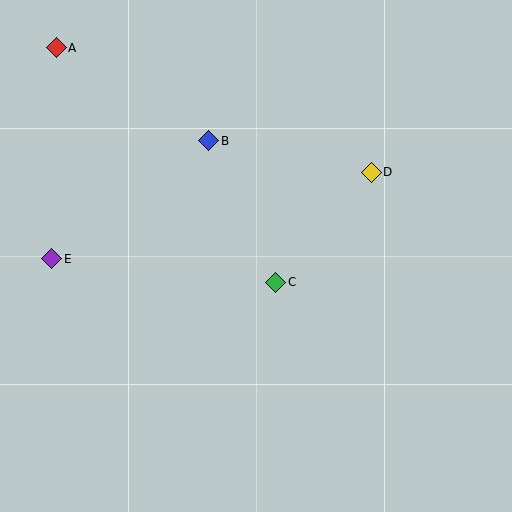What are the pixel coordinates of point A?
Point A is at (56, 48).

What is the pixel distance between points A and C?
The distance between A and C is 321 pixels.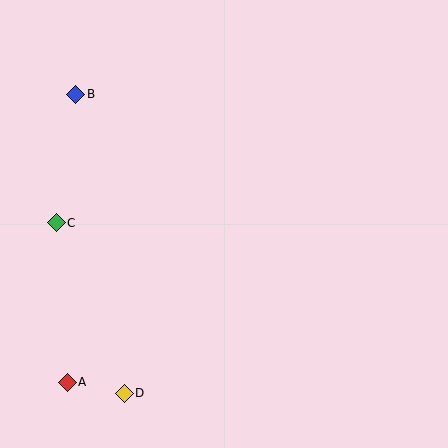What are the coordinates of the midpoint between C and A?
The midpoint between C and A is at (62, 303).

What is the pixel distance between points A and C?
The distance between A and C is 160 pixels.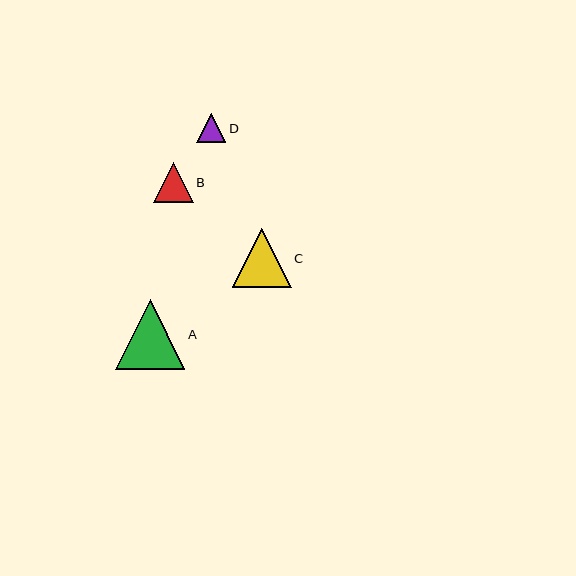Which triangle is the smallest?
Triangle D is the smallest with a size of approximately 30 pixels.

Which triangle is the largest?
Triangle A is the largest with a size of approximately 70 pixels.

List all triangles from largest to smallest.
From largest to smallest: A, C, B, D.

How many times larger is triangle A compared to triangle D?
Triangle A is approximately 2.4 times the size of triangle D.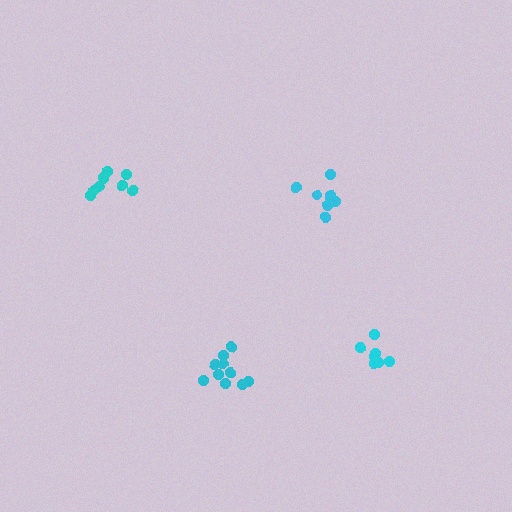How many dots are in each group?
Group 1: 8 dots, Group 2: 7 dots, Group 3: 10 dots, Group 4: 8 dots (33 total).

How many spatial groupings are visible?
There are 4 spatial groupings.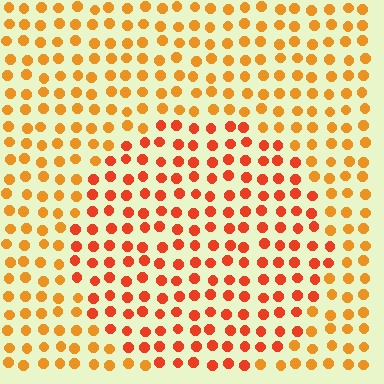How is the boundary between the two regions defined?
The boundary is defined purely by a slight shift in hue (about 26 degrees). Spacing, size, and orientation are identical on both sides.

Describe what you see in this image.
The image is filled with small orange elements in a uniform arrangement. A circle-shaped region is visible where the elements are tinted to a slightly different hue, forming a subtle color boundary.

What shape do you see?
I see a circle.